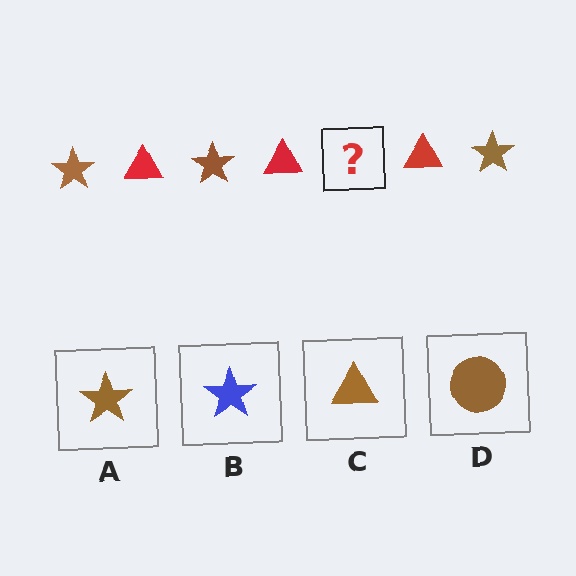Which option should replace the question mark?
Option A.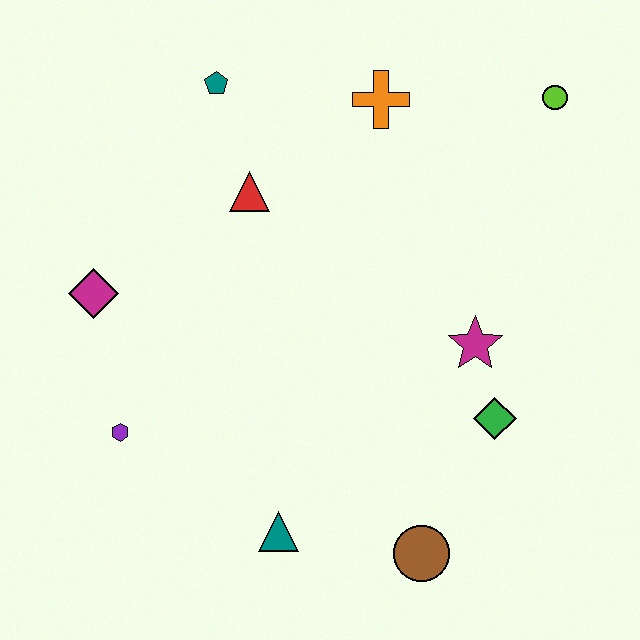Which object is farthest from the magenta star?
The magenta diamond is farthest from the magenta star.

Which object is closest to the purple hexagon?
The magenta diamond is closest to the purple hexagon.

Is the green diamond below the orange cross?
Yes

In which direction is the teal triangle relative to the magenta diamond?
The teal triangle is below the magenta diamond.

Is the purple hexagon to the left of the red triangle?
Yes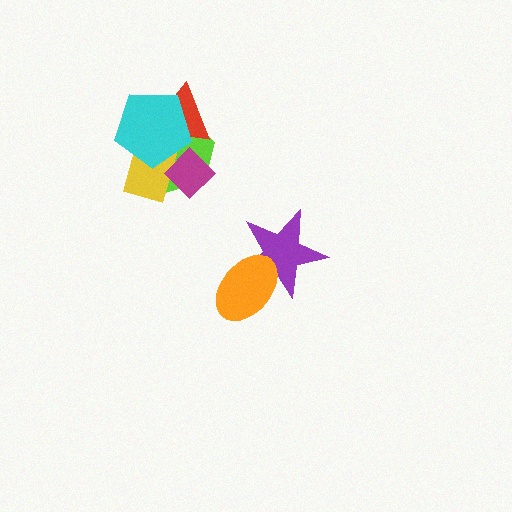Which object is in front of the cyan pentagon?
The magenta diamond is in front of the cyan pentagon.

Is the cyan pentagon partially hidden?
Yes, it is partially covered by another shape.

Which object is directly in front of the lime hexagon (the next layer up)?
The yellow rectangle is directly in front of the lime hexagon.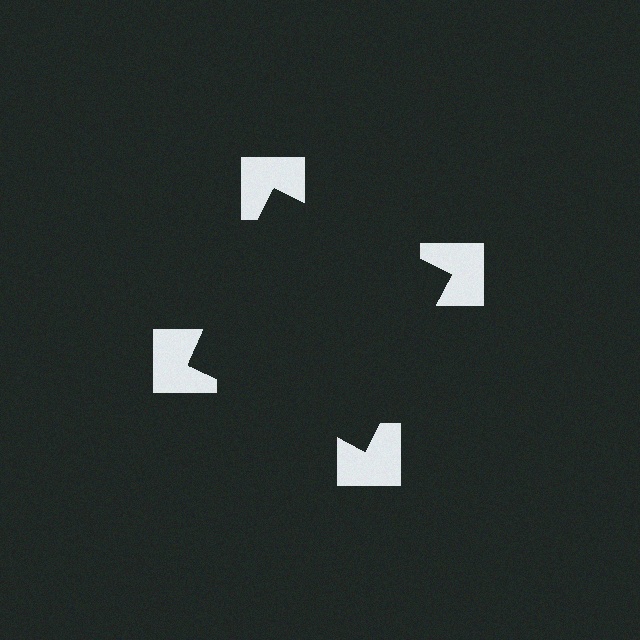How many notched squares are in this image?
There are 4 — one at each vertex of the illusory square.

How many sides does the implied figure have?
4 sides.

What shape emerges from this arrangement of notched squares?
An illusory square — its edges are inferred from the aligned wedge cuts in the notched squares, not physically drawn.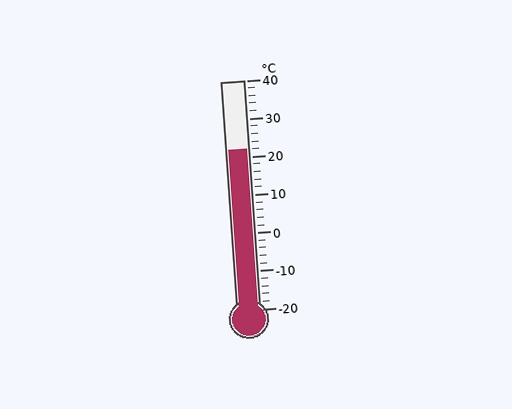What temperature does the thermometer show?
The thermometer shows approximately 22°C.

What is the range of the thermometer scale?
The thermometer scale ranges from -20°C to 40°C.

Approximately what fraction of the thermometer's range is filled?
The thermometer is filled to approximately 70% of its range.